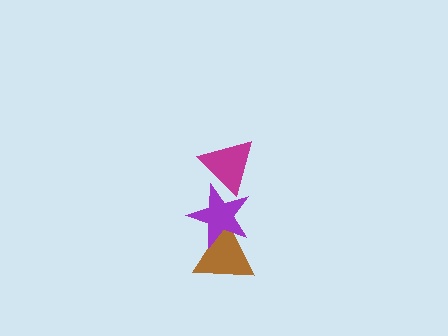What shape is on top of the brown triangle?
The purple star is on top of the brown triangle.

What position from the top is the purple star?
The purple star is 2nd from the top.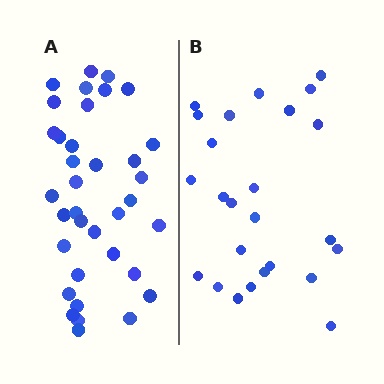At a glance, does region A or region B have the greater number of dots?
Region A (the left region) has more dots.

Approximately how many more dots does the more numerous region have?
Region A has roughly 12 or so more dots than region B.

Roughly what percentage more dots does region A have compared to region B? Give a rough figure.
About 45% more.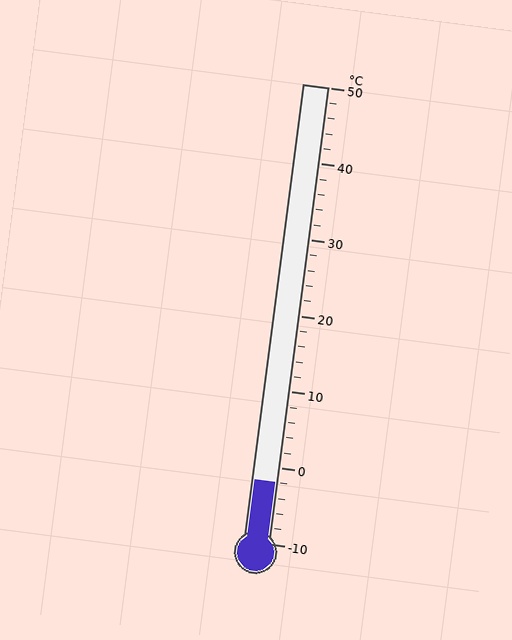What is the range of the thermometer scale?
The thermometer scale ranges from -10°C to 50°C.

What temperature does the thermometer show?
The thermometer shows approximately -2°C.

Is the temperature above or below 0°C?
The temperature is below 0°C.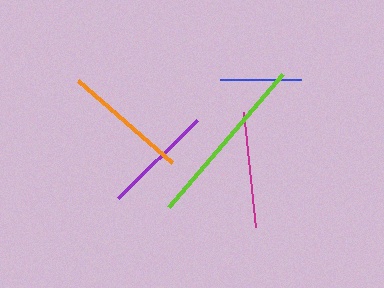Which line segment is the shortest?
The blue line is the shortest at approximately 81 pixels.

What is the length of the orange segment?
The orange segment is approximately 125 pixels long.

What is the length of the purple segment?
The purple segment is approximately 112 pixels long.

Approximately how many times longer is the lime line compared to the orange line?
The lime line is approximately 1.4 times the length of the orange line.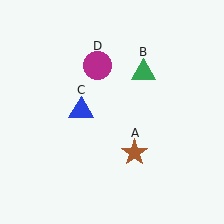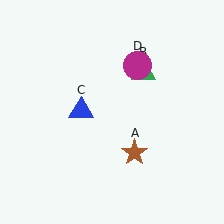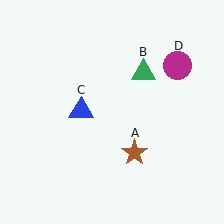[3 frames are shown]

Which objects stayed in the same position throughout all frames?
Brown star (object A) and green triangle (object B) and blue triangle (object C) remained stationary.